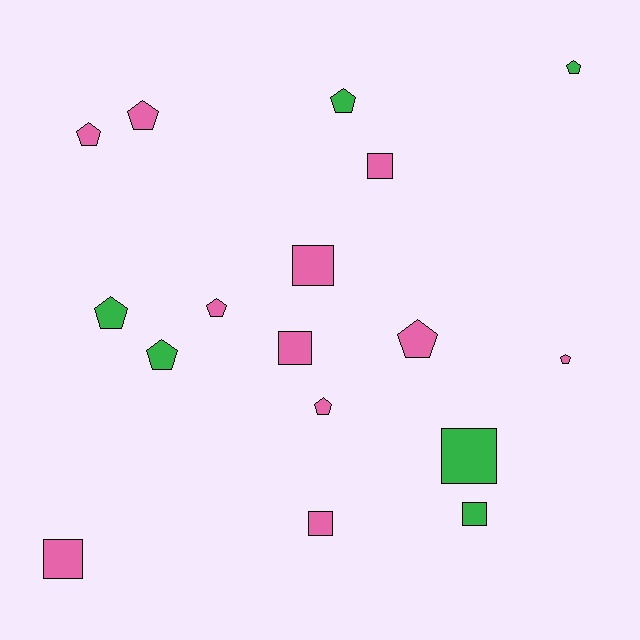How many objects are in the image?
There are 17 objects.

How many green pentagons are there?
There are 4 green pentagons.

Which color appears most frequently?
Pink, with 11 objects.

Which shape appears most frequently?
Pentagon, with 10 objects.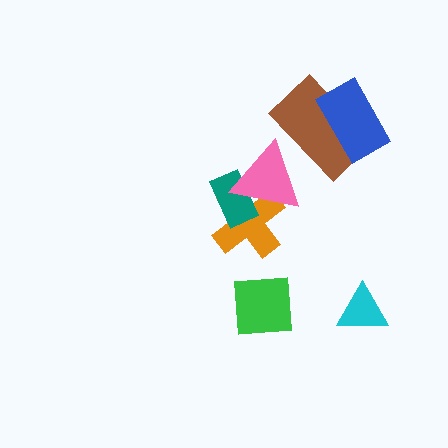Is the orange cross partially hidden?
Yes, it is partially covered by another shape.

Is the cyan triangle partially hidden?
No, no other shape covers it.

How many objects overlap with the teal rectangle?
2 objects overlap with the teal rectangle.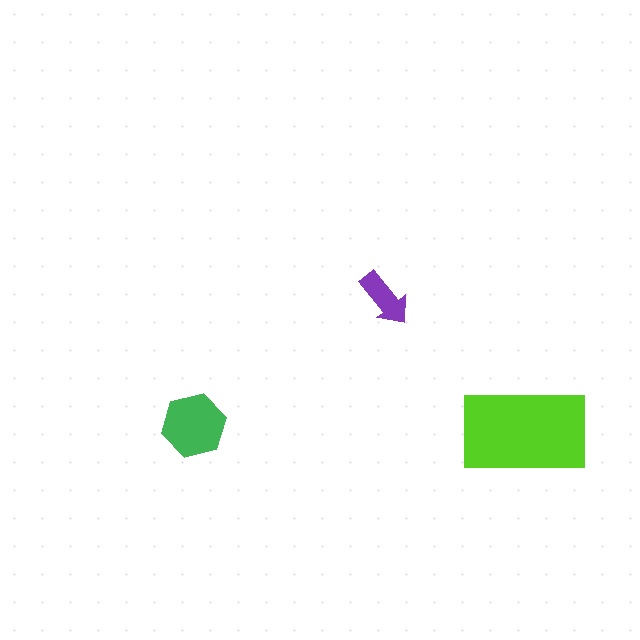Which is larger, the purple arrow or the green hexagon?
The green hexagon.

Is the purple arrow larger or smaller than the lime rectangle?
Smaller.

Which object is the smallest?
The purple arrow.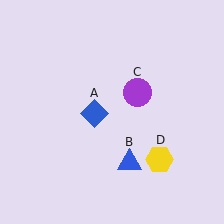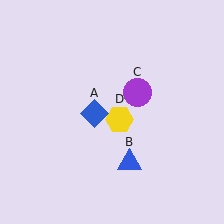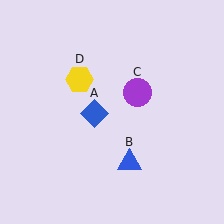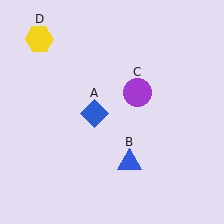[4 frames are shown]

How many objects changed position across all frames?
1 object changed position: yellow hexagon (object D).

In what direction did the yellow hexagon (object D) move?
The yellow hexagon (object D) moved up and to the left.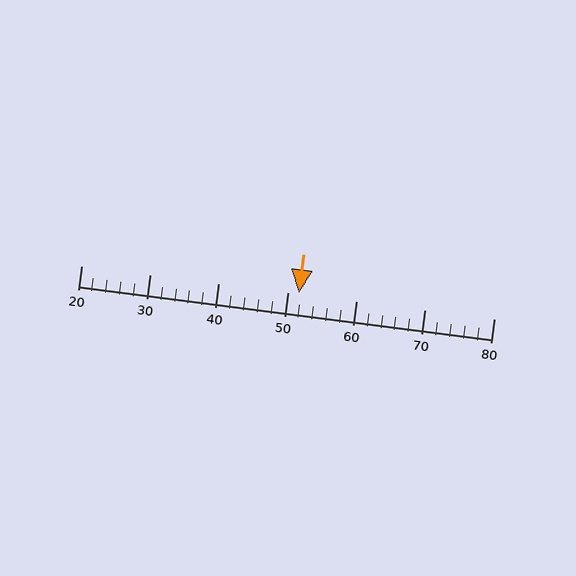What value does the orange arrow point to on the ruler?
The orange arrow points to approximately 52.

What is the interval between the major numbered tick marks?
The major tick marks are spaced 10 units apart.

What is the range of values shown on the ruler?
The ruler shows values from 20 to 80.